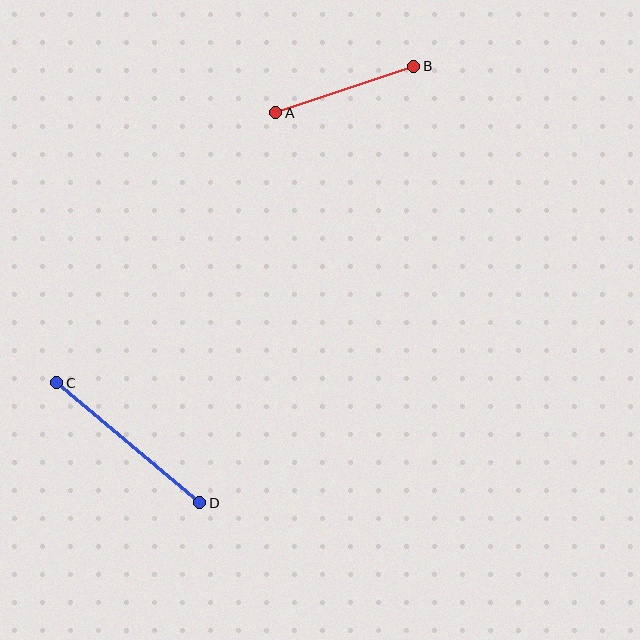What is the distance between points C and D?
The distance is approximately 187 pixels.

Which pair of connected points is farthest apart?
Points C and D are farthest apart.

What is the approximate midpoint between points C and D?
The midpoint is at approximately (128, 443) pixels.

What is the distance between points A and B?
The distance is approximately 146 pixels.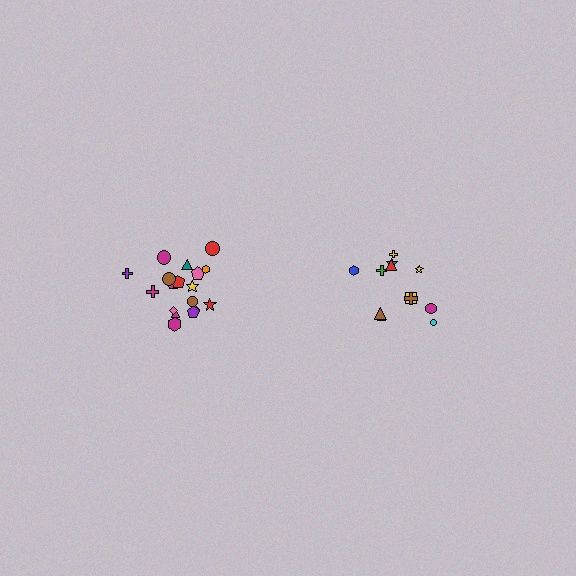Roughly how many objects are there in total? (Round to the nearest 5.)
Roughly 30 objects in total.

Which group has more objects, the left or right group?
The left group.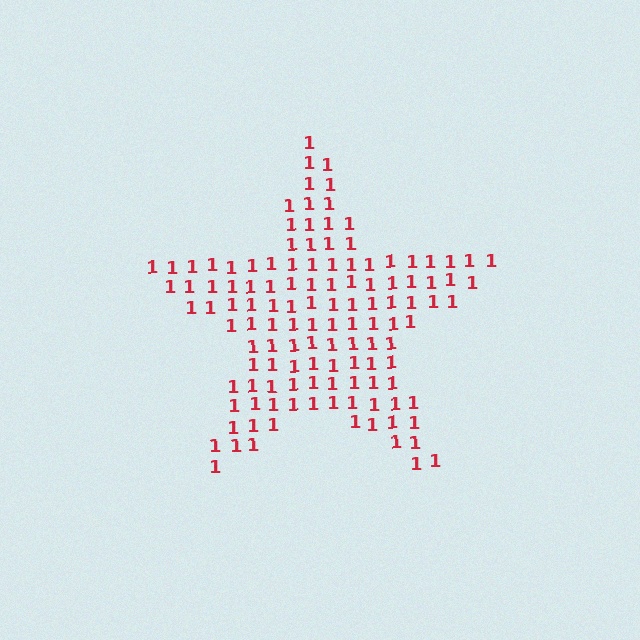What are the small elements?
The small elements are digit 1's.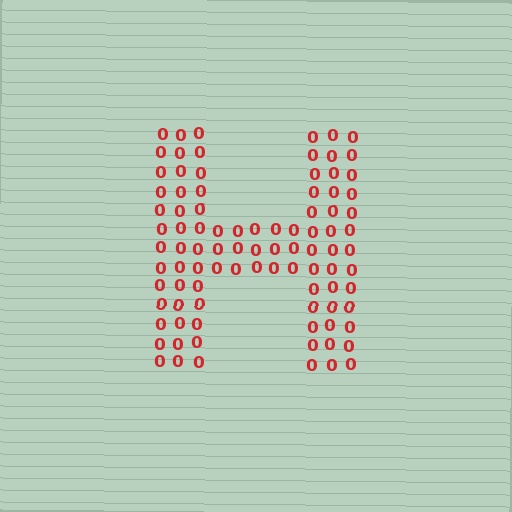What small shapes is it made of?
It is made of small digit 0's.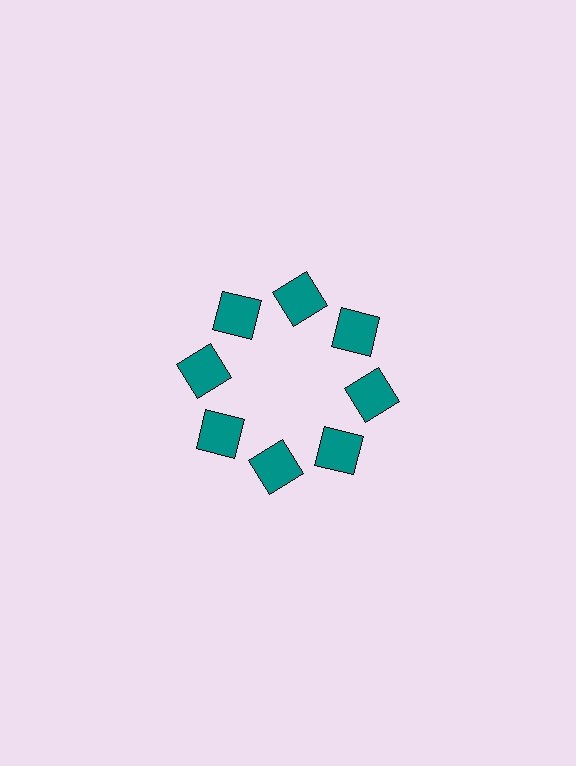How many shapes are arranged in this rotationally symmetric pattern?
There are 8 shapes, arranged in 8 groups of 1.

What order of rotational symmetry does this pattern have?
This pattern has 8-fold rotational symmetry.